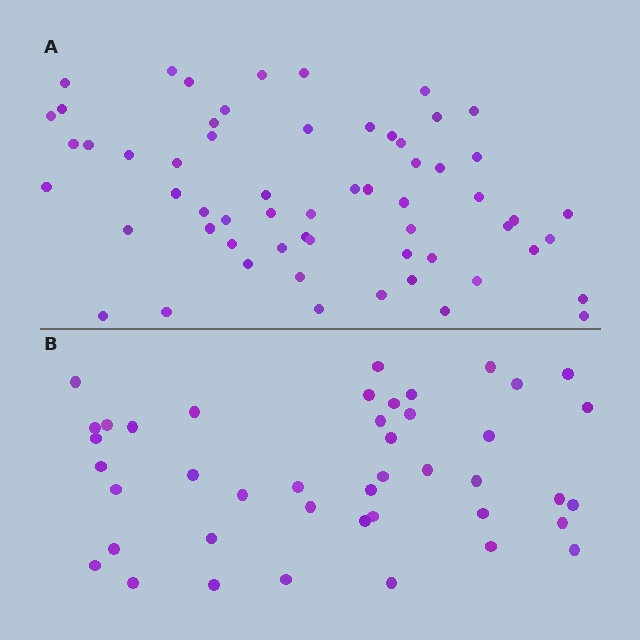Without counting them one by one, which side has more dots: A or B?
Region A (the top region) has more dots.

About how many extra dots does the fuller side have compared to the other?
Region A has approximately 15 more dots than region B.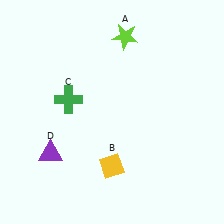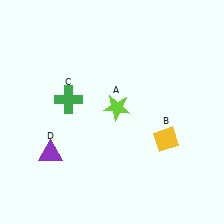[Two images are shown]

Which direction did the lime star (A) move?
The lime star (A) moved down.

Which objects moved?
The objects that moved are: the lime star (A), the yellow diamond (B).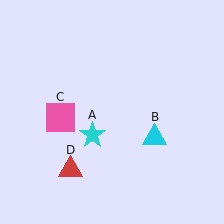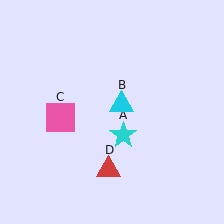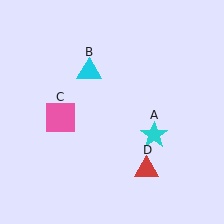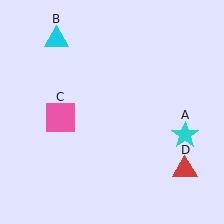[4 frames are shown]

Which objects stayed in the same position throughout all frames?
Pink square (object C) remained stationary.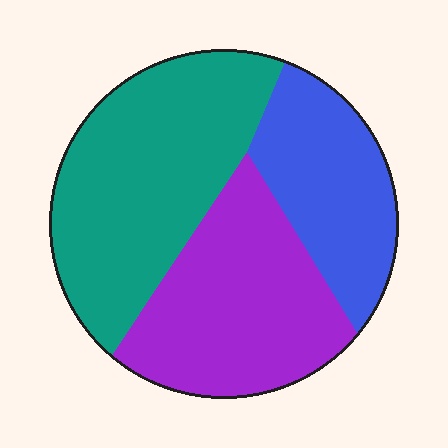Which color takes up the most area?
Teal, at roughly 40%.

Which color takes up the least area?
Blue, at roughly 25%.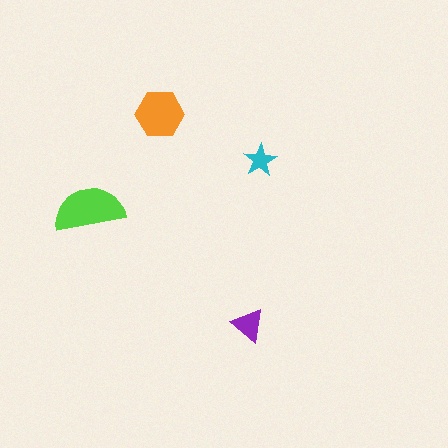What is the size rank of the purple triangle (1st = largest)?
3rd.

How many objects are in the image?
There are 4 objects in the image.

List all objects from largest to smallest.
The lime semicircle, the orange hexagon, the purple triangle, the cyan star.